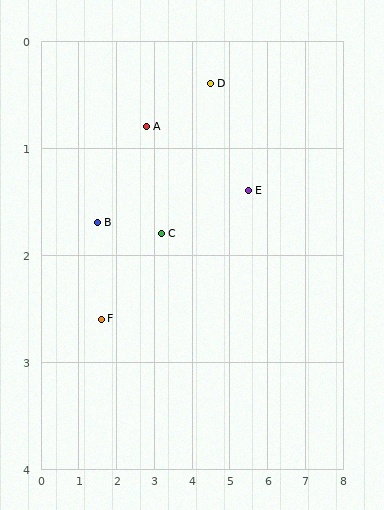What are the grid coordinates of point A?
Point A is at approximately (2.8, 0.8).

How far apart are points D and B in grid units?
Points D and B are about 3.3 grid units apart.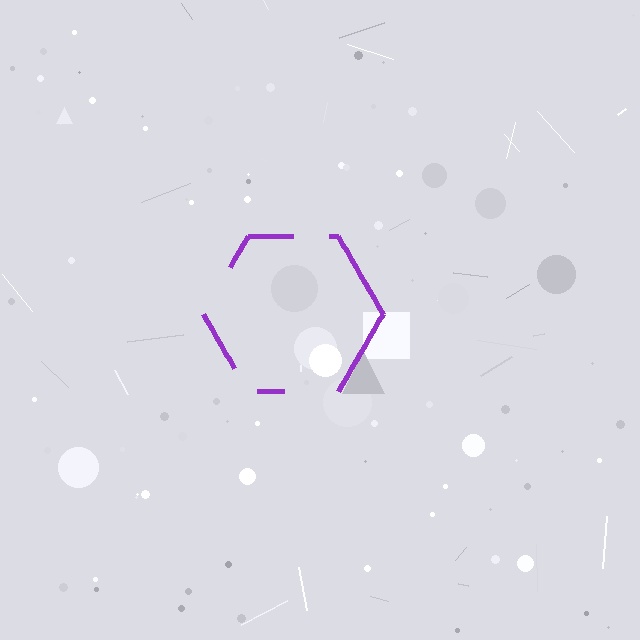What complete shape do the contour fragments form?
The contour fragments form a hexagon.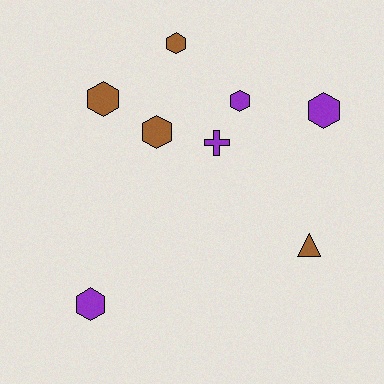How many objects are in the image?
There are 8 objects.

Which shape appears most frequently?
Hexagon, with 6 objects.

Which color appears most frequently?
Purple, with 4 objects.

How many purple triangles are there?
There are no purple triangles.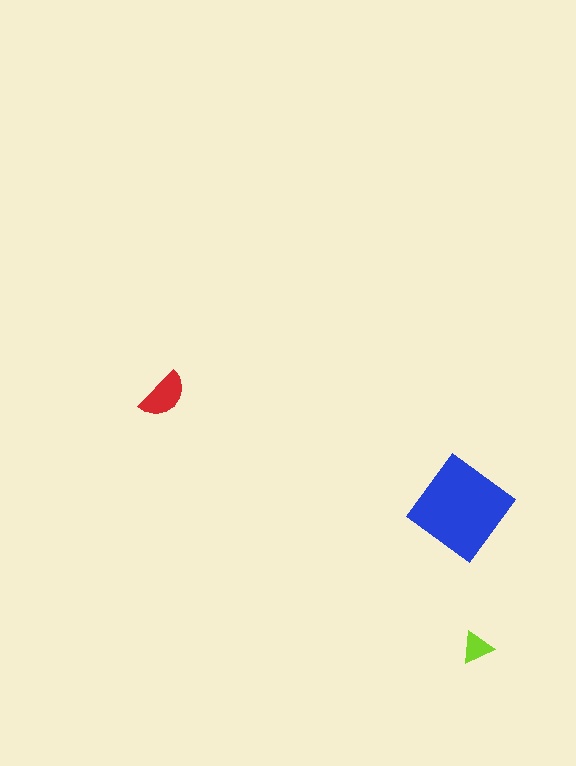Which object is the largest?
The blue diamond.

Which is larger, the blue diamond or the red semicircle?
The blue diamond.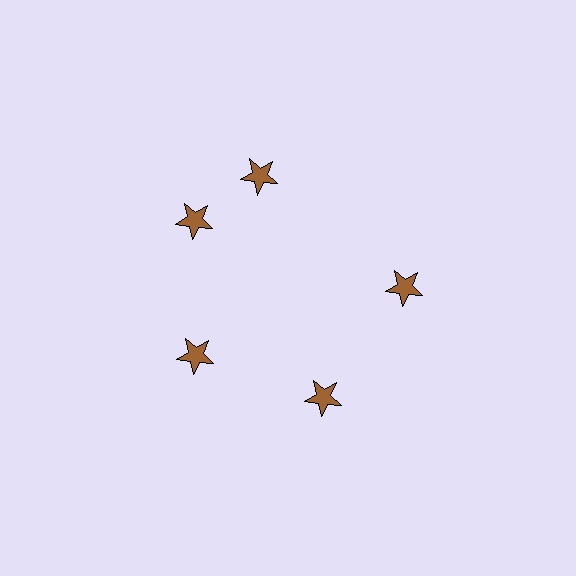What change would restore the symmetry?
The symmetry would be restored by rotating it back into even spacing with its neighbors so that all 5 stars sit at equal angles and equal distance from the center.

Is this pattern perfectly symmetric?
No. The 5 brown stars are arranged in a ring, but one element near the 1 o'clock position is rotated out of alignment along the ring, breaking the 5-fold rotational symmetry.